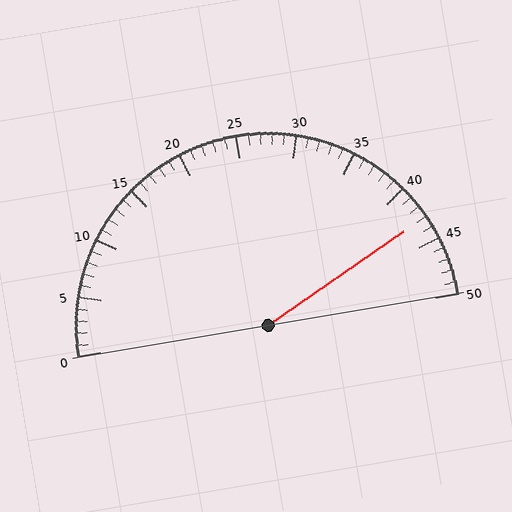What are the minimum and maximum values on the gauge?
The gauge ranges from 0 to 50.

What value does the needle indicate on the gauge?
The needle indicates approximately 43.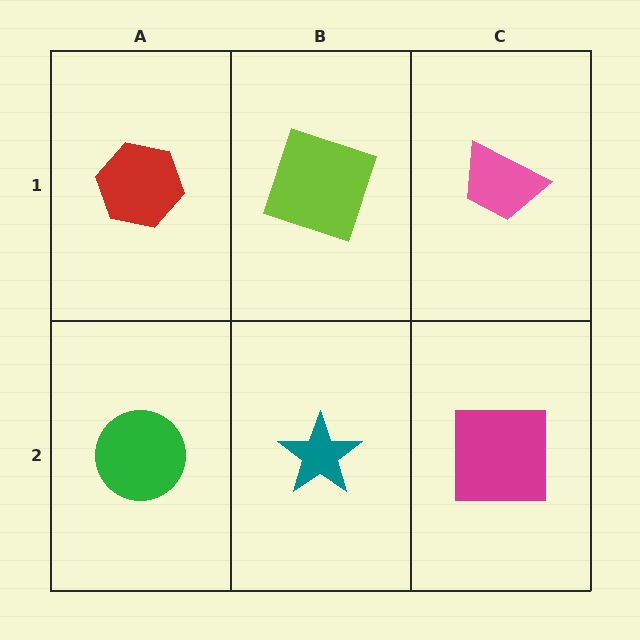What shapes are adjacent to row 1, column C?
A magenta square (row 2, column C), a lime square (row 1, column B).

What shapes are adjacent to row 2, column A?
A red hexagon (row 1, column A), a teal star (row 2, column B).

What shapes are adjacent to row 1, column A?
A green circle (row 2, column A), a lime square (row 1, column B).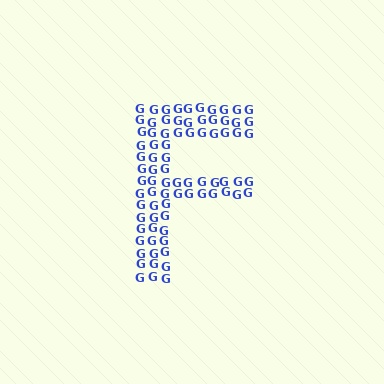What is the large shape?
The large shape is the letter F.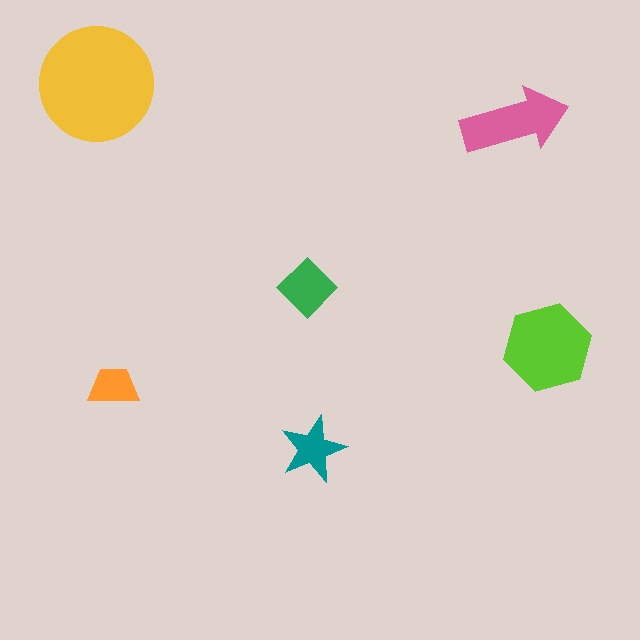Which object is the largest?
The yellow circle.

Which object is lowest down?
The teal star is bottommost.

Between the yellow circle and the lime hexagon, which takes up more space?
The yellow circle.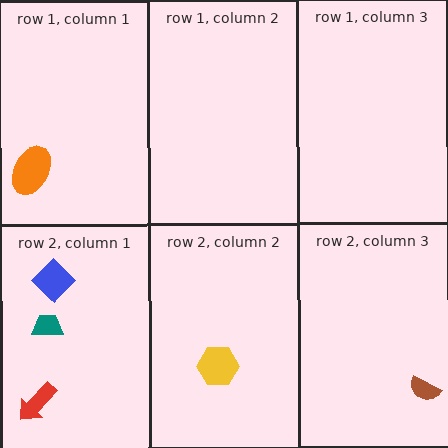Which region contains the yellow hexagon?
The row 2, column 2 region.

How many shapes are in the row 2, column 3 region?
1.